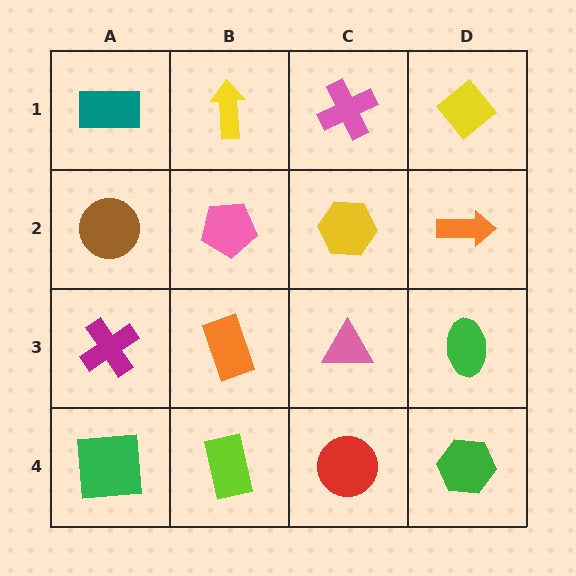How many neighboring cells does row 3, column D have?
3.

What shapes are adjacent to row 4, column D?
A green ellipse (row 3, column D), a red circle (row 4, column C).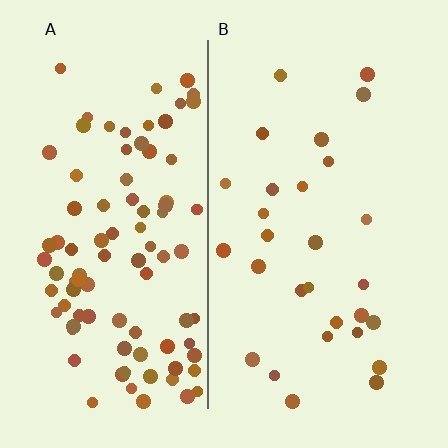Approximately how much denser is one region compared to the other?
Approximately 3.3× — region A over region B.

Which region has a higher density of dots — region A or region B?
A (the left).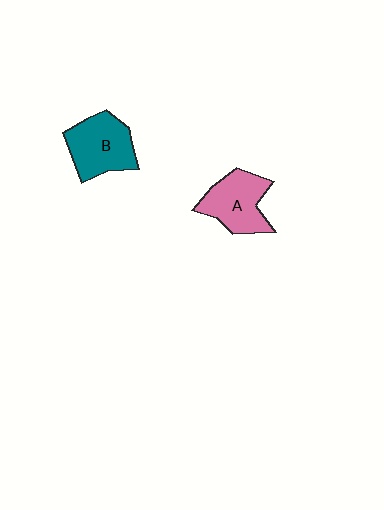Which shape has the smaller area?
Shape A (pink).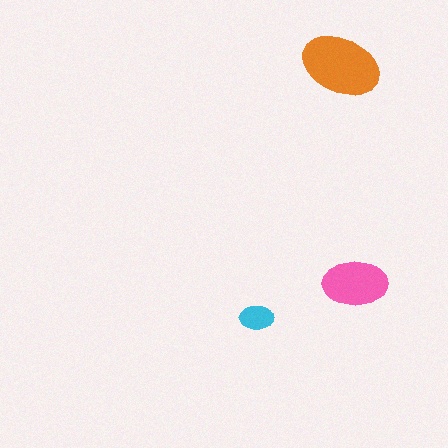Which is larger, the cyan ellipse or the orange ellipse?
The orange one.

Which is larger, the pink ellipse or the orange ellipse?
The orange one.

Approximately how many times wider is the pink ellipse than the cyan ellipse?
About 2 times wider.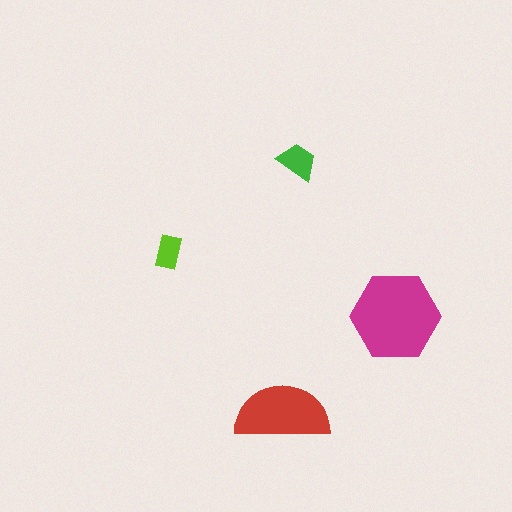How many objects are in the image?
There are 4 objects in the image.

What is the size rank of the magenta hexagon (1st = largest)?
1st.